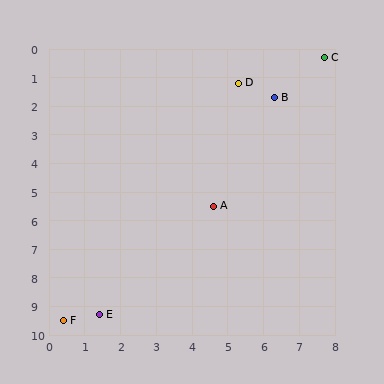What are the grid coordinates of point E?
Point E is at approximately (1.4, 9.3).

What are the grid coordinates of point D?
Point D is at approximately (5.3, 1.2).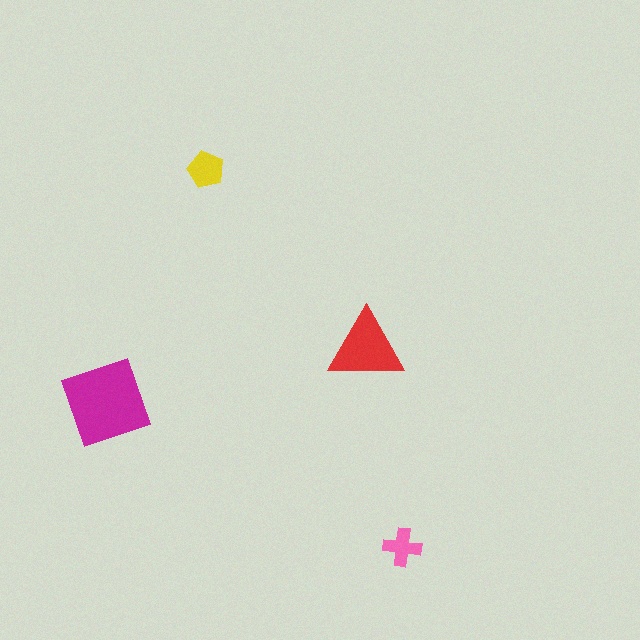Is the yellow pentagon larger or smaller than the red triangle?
Smaller.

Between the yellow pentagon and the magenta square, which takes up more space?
The magenta square.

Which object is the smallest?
The pink cross.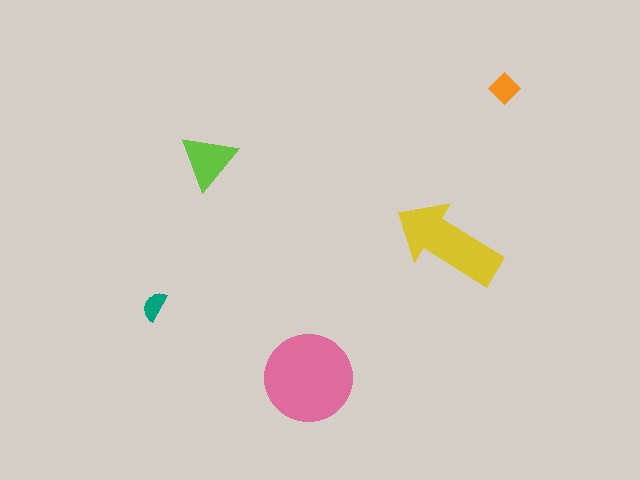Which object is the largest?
The pink circle.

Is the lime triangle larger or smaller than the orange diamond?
Larger.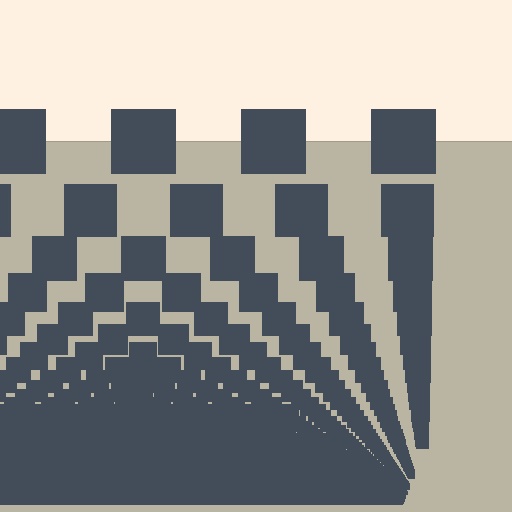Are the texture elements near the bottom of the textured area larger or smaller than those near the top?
Smaller. The gradient is inverted — elements near the bottom are smaller and denser.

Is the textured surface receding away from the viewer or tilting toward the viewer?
The surface appears to tilt toward the viewer. Texture elements get larger and sparser toward the top.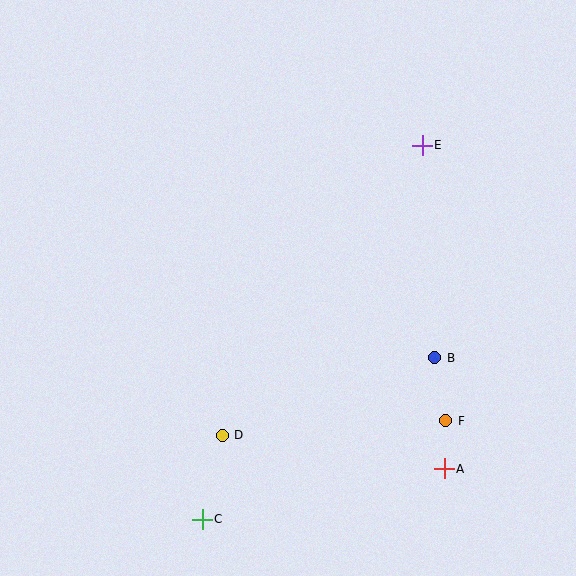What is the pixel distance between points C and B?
The distance between C and B is 283 pixels.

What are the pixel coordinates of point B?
Point B is at (435, 358).